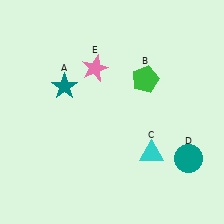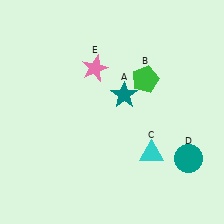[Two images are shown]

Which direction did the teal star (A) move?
The teal star (A) moved right.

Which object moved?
The teal star (A) moved right.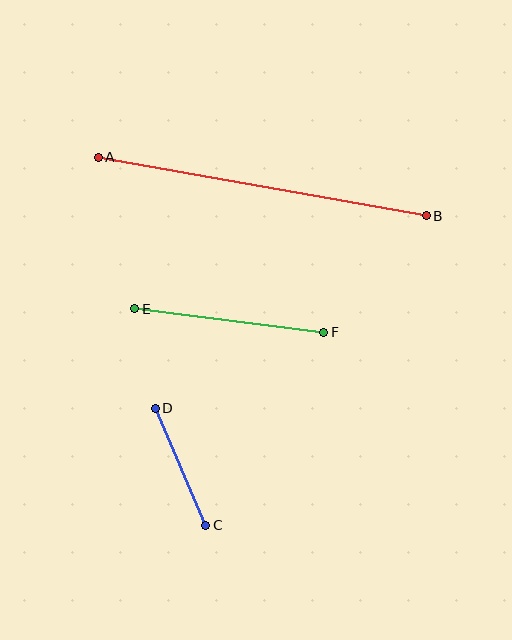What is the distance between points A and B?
The distance is approximately 333 pixels.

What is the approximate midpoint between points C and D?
The midpoint is at approximately (180, 467) pixels.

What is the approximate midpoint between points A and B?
The midpoint is at approximately (262, 186) pixels.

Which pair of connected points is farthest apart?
Points A and B are farthest apart.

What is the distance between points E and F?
The distance is approximately 190 pixels.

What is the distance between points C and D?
The distance is approximately 128 pixels.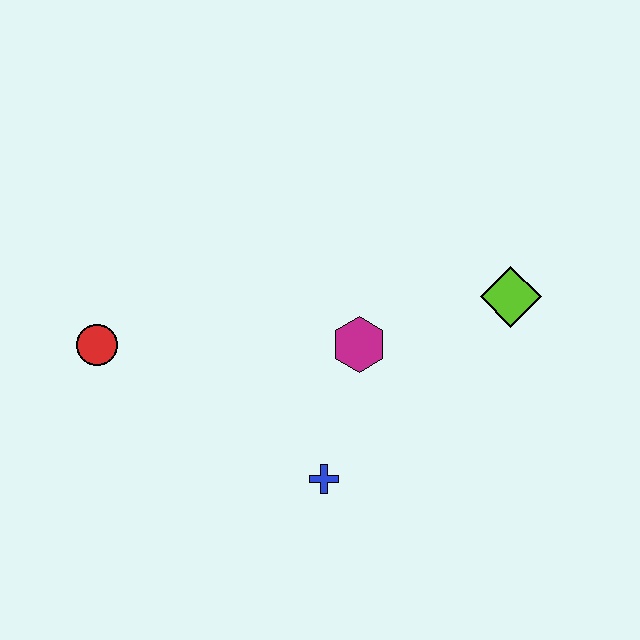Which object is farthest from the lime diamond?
The red circle is farthest from the lime diamond.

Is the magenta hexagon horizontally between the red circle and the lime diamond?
Yes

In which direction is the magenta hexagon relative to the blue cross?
The magenta hexagon is above the blue cross.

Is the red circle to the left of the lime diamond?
Yes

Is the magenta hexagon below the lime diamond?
Yes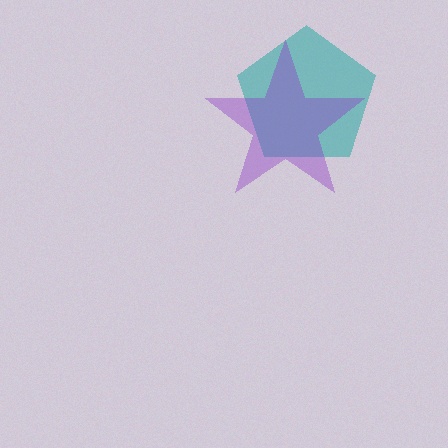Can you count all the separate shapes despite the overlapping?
Yes, there are 2 separate shapes.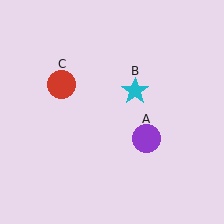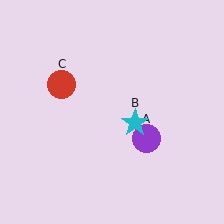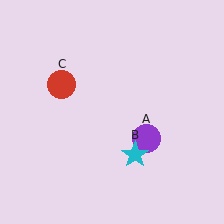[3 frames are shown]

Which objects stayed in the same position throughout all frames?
Purple circle (object A) and red circle (object C) remained stationary.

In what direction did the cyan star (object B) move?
The cyan star (object B) moved down.